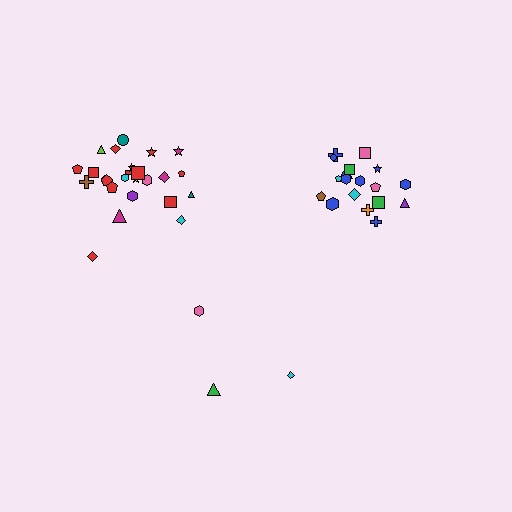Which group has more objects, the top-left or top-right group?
The top-left group.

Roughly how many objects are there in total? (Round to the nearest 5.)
Roughly 45 objects in total.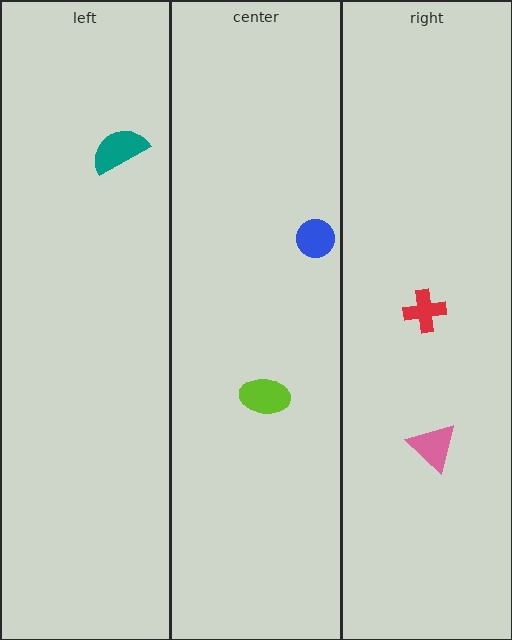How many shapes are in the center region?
2.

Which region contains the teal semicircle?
The left region.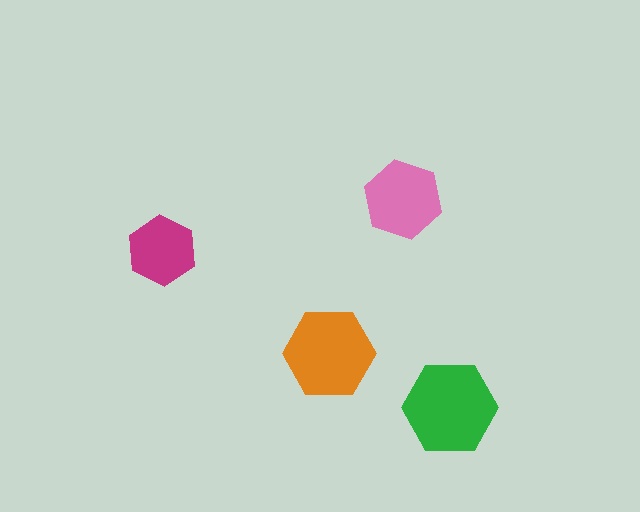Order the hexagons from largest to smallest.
the green one, the orange one, the pink one, the magenta one.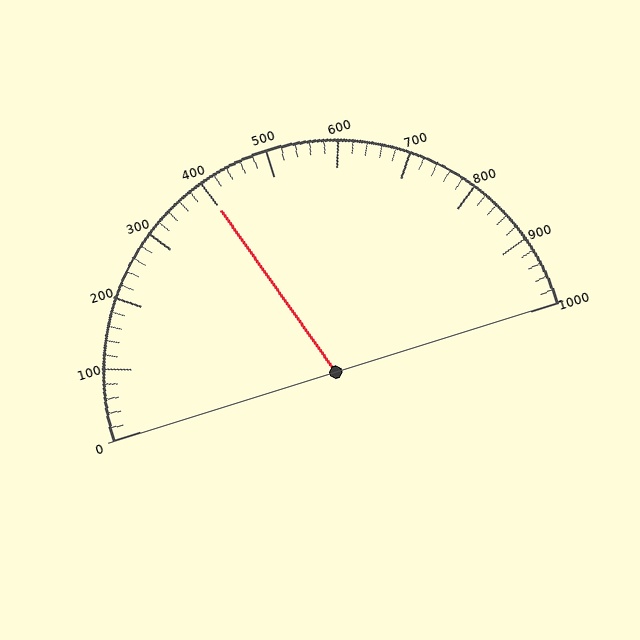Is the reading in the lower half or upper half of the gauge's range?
The reading is in the lower half of the range (0 to 1000).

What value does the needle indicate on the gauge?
The needle indicates approximately 400.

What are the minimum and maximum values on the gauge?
The gauge ranges from 0 to 1000.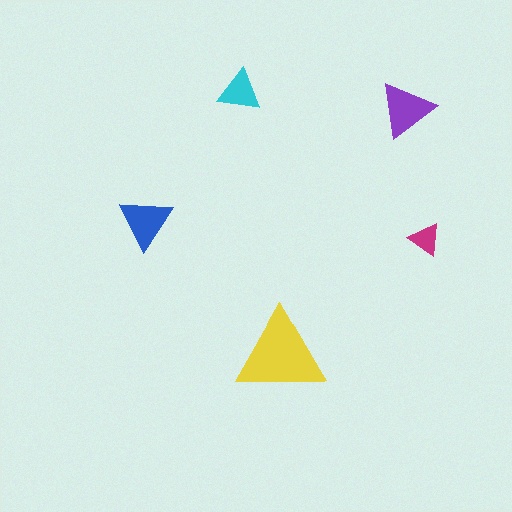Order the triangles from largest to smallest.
the yellow one, the purple one, the blue one, the cyan one, the magenta one.